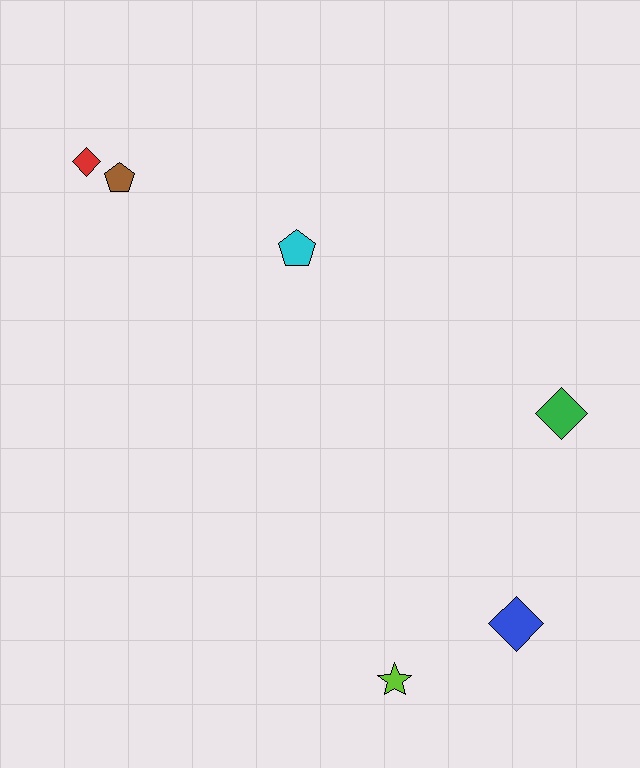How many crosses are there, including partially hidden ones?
There are no crosses.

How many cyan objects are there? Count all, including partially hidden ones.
There is 1 cyan object.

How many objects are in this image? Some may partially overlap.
There are 6 objects.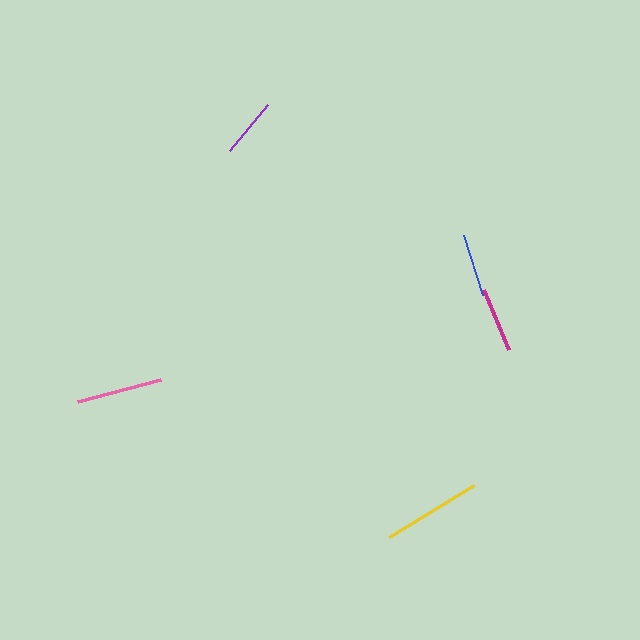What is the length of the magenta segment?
The magenta segment is approximately 65 pixels long.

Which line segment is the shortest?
The purple line is the shortest at approximately 60 pixels.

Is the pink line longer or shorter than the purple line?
The pink line is longer than the purple line.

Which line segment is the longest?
The yellow line is the longest at approximately 100 pixels.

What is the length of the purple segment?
The purple segment is approximately 60 pixels long.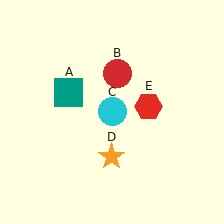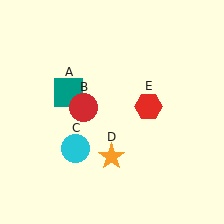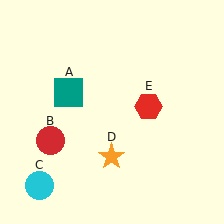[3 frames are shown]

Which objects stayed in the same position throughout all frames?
Teal square (object A) and orange star (object D) and red hexagon (object E) remained stationary.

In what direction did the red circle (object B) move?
The red circle (object B) moved down and to the left.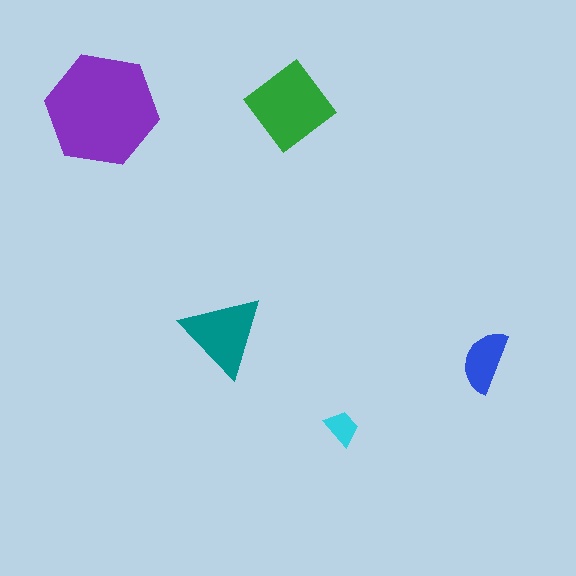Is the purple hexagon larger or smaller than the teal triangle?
Larger.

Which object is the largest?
The purple hexagon.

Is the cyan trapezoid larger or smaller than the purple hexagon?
Smaller.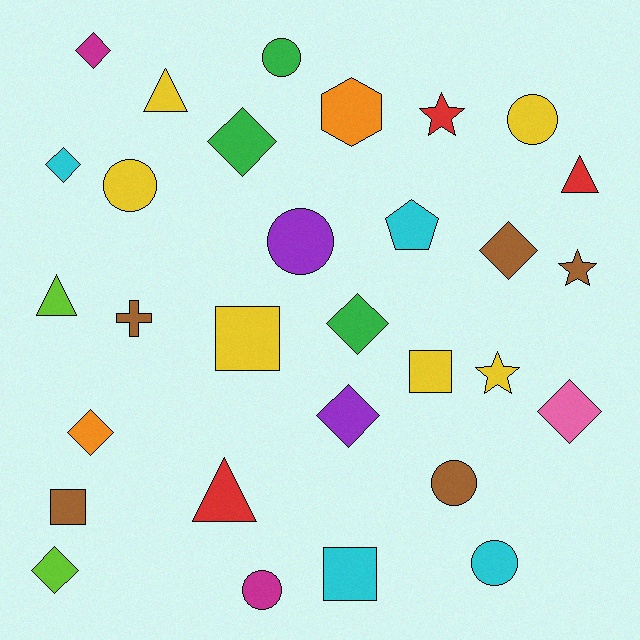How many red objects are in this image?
There are 3 red objects.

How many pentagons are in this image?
There is 1 pentagon.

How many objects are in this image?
There are 30 objects.